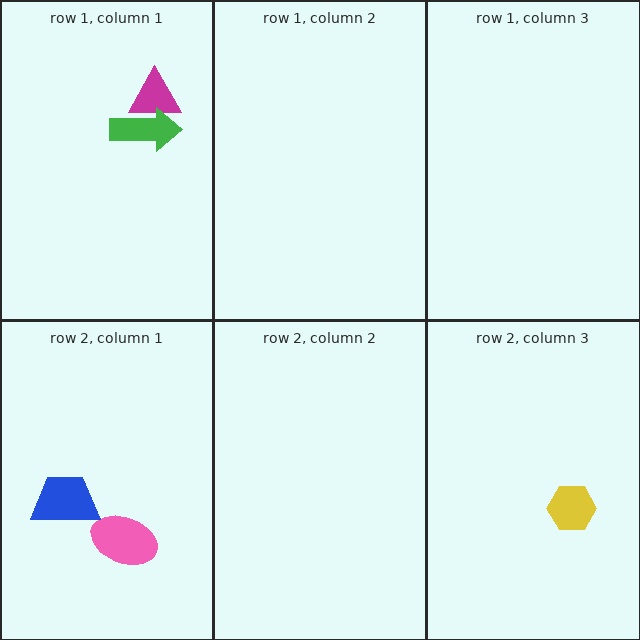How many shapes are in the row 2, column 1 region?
2.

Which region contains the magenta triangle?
The row 1, column 1 region.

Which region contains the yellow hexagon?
The row 2, column 3 region.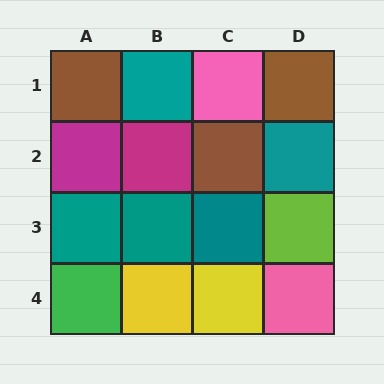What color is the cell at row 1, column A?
Brown.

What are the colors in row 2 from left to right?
Magenta, magenta, brown, teal.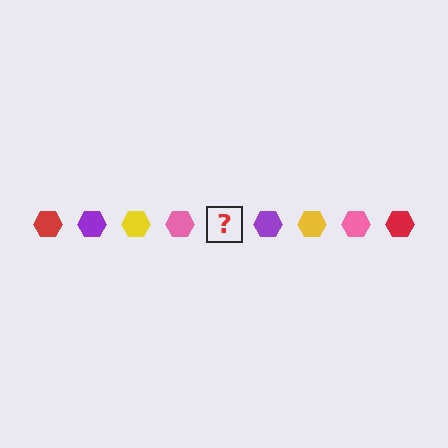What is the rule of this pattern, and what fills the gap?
The rule is that the pattern cycles through red, purple, yellow, pink hexagons. The gap should be filled with a red hexagon.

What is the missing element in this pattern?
The missing element is a red hexagon.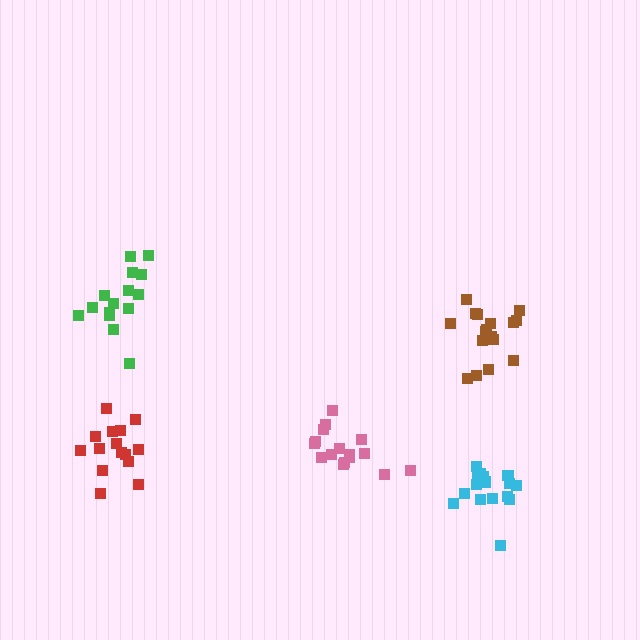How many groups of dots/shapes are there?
There are 5 groups.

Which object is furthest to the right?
The cyan cluster is rightmost.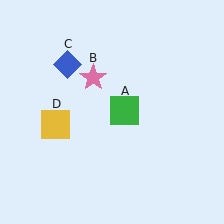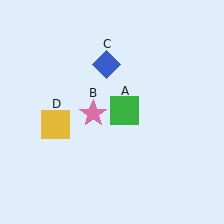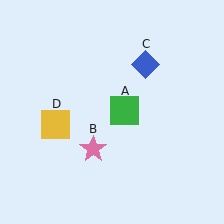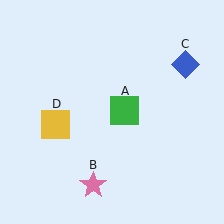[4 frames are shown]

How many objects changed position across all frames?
2 objects changed position: pink star (object B), blue diamond (object C).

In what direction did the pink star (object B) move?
The pink star (object B) moved down.